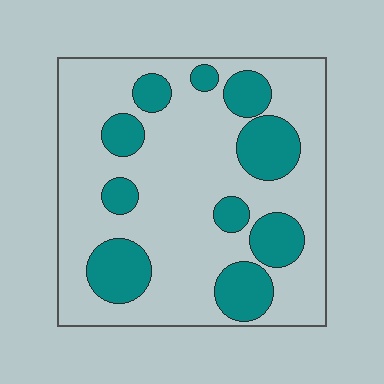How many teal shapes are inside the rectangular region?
10.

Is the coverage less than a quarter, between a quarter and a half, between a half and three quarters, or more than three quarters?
Between a quarter and a half.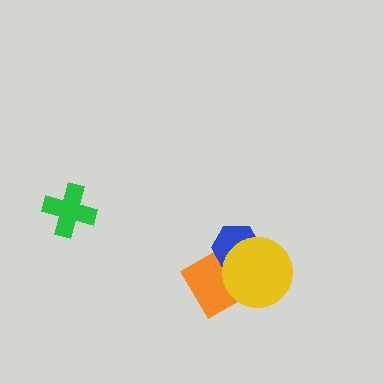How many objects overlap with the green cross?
0 objects overlap with the green cross.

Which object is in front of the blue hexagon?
The yellow circle is in front of the blue hexagon.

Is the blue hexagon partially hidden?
Yes, it is partially covered by another shape.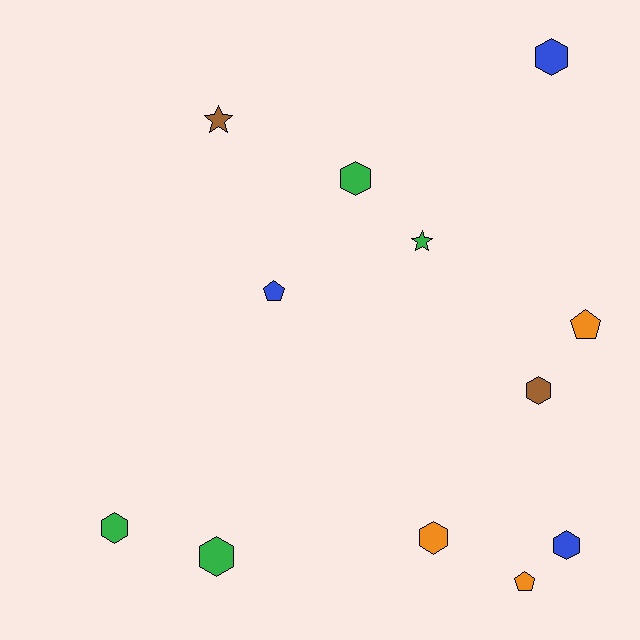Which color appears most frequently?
Green, with 4 objects.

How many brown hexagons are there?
There is 1 brown hexagon.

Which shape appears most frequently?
Hexagon, with 7 objects.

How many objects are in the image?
There are 12 objects.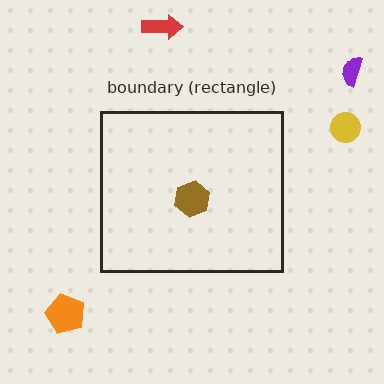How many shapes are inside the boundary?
1 inside, 4 outside.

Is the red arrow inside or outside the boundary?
Outside.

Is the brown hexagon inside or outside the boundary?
Inside.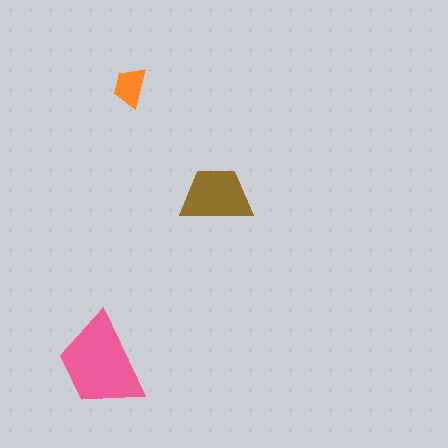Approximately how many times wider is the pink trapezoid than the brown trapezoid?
About 1.5 times wider.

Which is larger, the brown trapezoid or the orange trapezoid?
The brown one.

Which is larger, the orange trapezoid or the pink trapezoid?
The pink one.